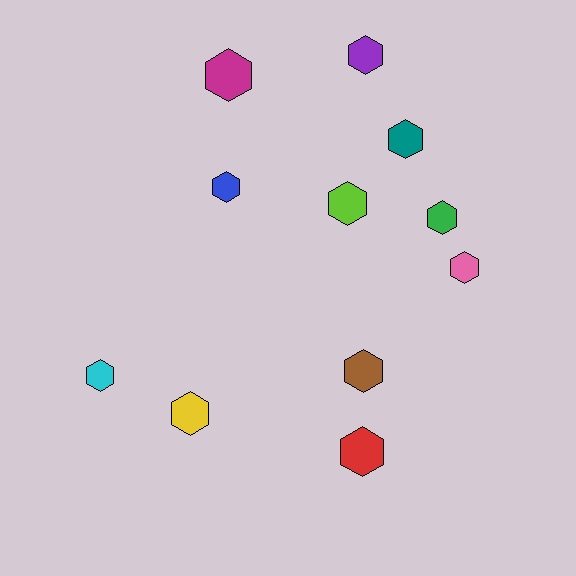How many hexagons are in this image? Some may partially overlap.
There are 11 hexagons.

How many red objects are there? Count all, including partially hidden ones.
There is 1 red object.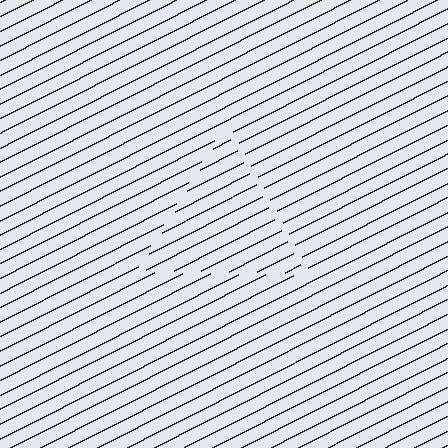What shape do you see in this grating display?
An illusory triangle. The interior of the shape contains the same grating, shifted by half a period — the contour is defined by the phase discontinuity where line-ends from the inner and outer gratings abut.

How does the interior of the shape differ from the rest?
The interior of the shape contains the same grating, shifted by half a period — the contour is defined by the phase discontinuity where line-ends from the inner and outer gratings abut.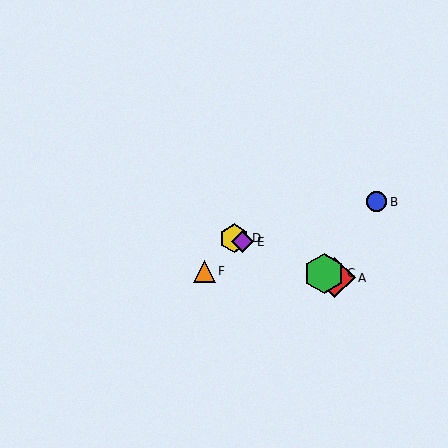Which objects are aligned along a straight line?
Objects A, C, D, E are aligned along a straight line.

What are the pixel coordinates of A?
Object A is at (335, 278).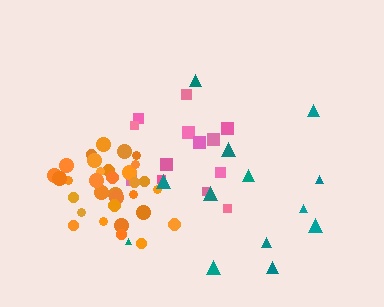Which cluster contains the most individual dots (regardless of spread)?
Orange (34).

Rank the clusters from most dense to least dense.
orange, pink, teal.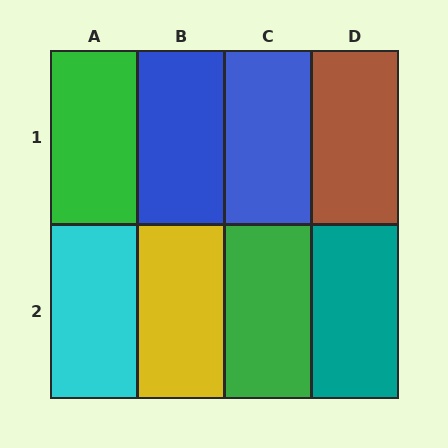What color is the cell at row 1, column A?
Green.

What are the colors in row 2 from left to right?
Cyan, yellow, green, teal.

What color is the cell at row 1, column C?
Blue.